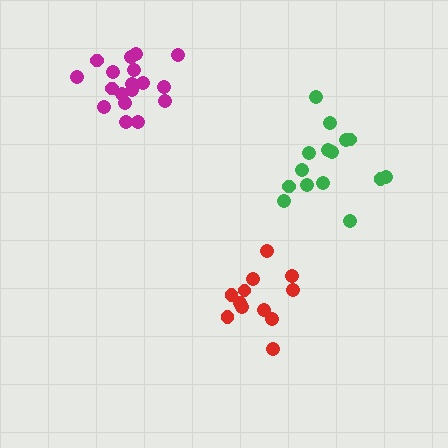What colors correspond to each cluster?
The clusters are colored: red, green, magenta.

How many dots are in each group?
Group 1: 12 dots, Group 2: 15 dots, Group 3: 18 dots (45 total).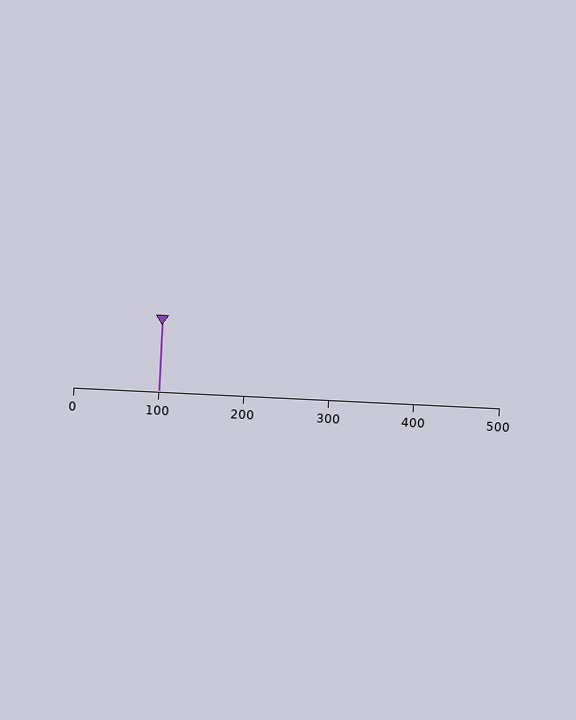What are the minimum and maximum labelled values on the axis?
The axis runs from 0 to 500.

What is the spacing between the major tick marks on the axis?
The major ticks are spaced 100 apart.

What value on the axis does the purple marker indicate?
The marker indicates approximately 100.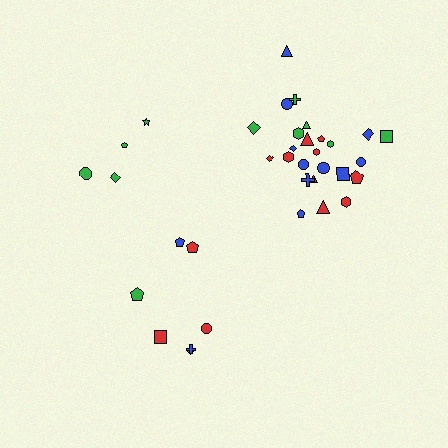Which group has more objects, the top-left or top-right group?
The top-right group.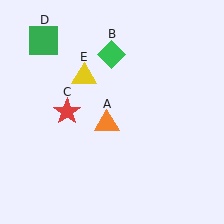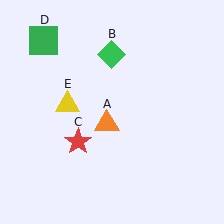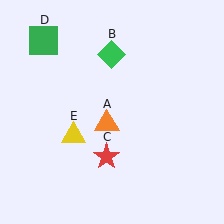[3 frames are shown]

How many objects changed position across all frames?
2 objects changed position: red star (object C), yellow triangle (object E).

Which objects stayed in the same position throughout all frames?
Orange triangle (object A) and green diamond (object B) and green square (object D) remained stationary.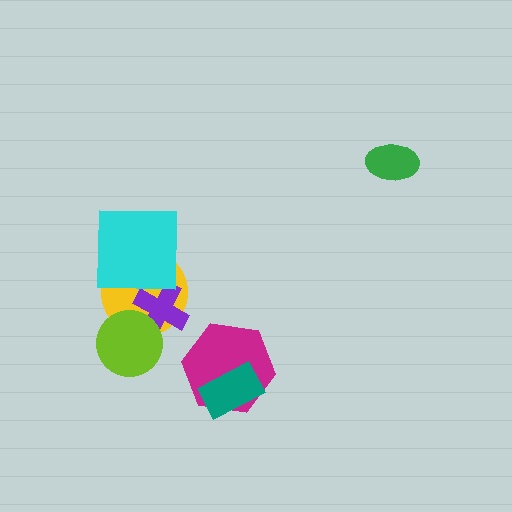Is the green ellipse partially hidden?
No, no other shape covers it.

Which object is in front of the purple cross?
The lime circle is in front of the purple cross.